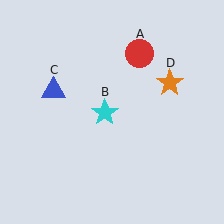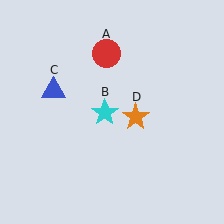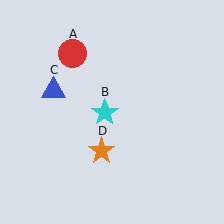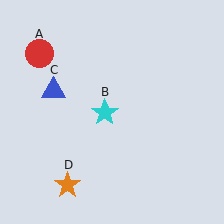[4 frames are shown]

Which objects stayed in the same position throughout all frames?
Cyan star (object B) and blue triangle (object C) remained stationary.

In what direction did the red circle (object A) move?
The red circle (object A) moved left.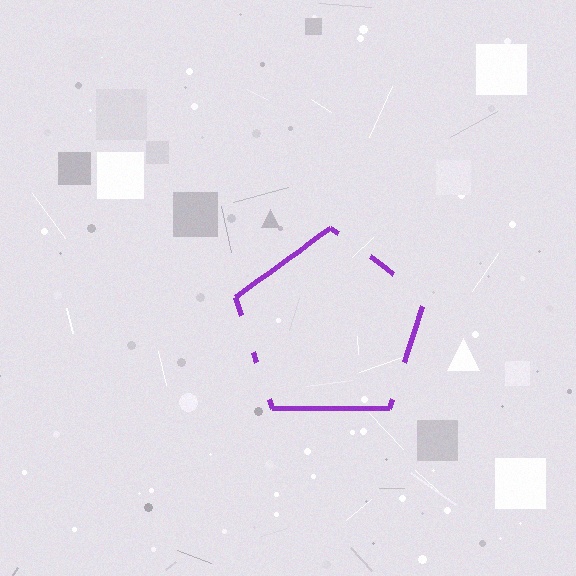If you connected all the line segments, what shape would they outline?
They would outline a pentagon.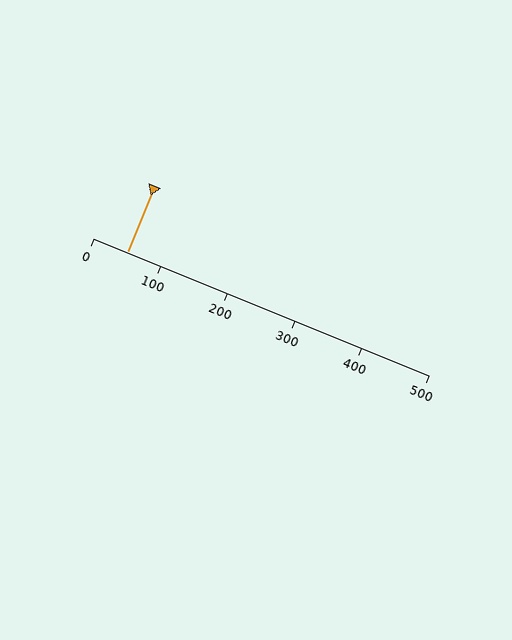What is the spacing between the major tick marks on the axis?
The major ticks are spaced 100 apart.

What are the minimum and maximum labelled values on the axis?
The axis runs from 0 to 500.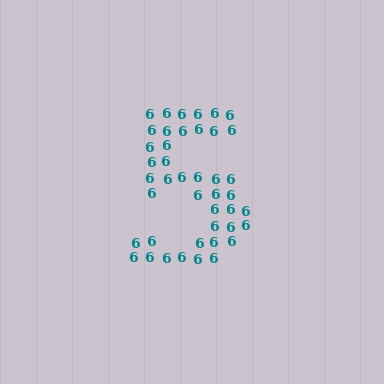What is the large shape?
The large shape is the digit 5.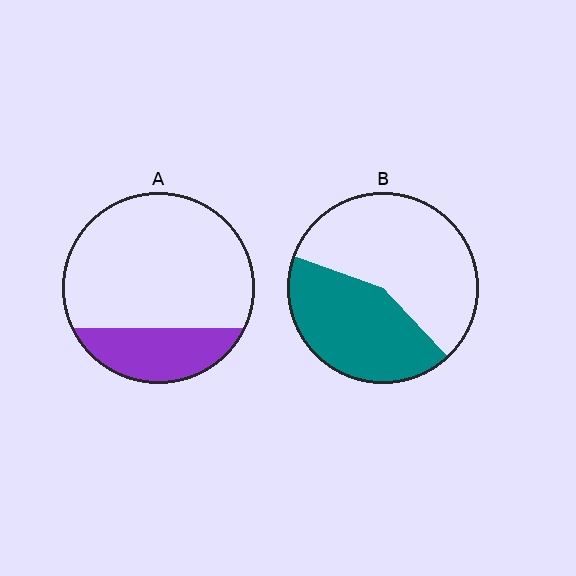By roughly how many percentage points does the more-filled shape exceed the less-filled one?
By roughly 20 percentage points (B over A).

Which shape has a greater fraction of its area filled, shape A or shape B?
Shape B.